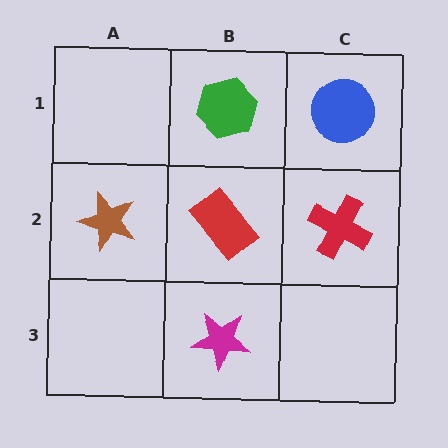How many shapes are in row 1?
2 shapes.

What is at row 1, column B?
A green hexagon.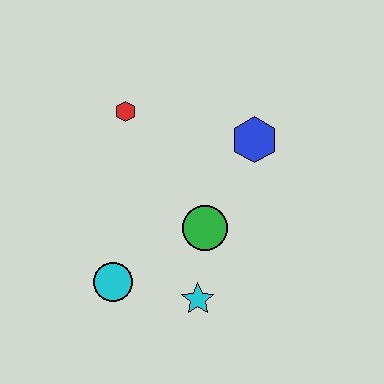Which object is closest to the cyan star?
The green circle is closest to the cyan star.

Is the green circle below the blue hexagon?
Yes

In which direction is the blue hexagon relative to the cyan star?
The blue hexagon is above the cyan star.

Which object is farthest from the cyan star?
The red hexagon is farthest from the cyan star.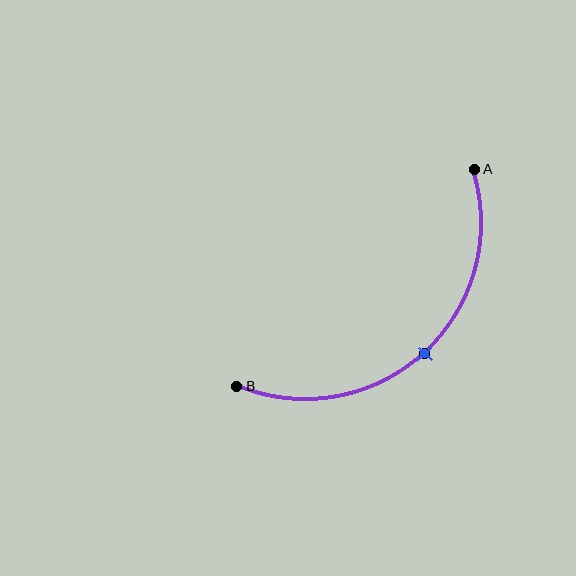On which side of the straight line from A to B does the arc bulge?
The arc bulges below and to the right of the straight line connecting A and B.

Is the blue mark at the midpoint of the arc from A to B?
Yes. The blue mark lies on the arc at equal arc-length from both A and B — it is the arc midpoint.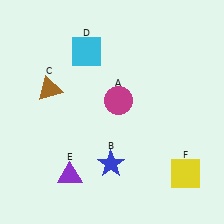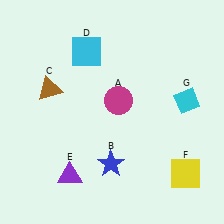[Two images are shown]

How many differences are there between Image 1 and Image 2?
There is 1 difference between the two images.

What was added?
A cyan diamond (G) was added in Image 2.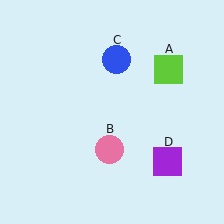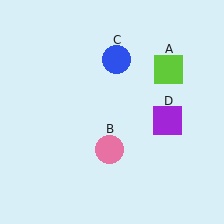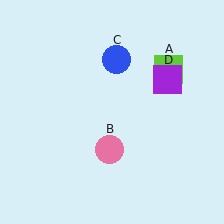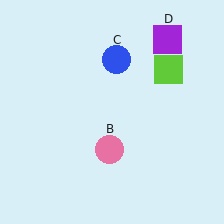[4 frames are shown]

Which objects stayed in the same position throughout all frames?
Lime square (object A) and pink circle (object B) and blue circle (object C) remained stationary.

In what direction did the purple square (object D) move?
The purple square (object D) moved up.